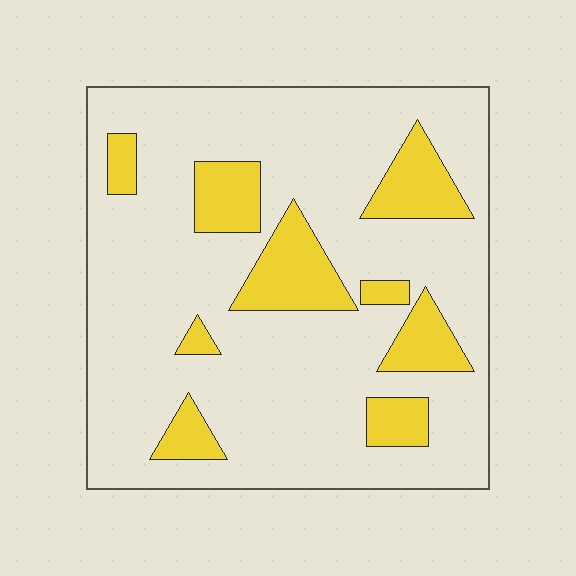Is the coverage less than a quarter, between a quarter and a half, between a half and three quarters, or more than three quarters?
Less than a quarter.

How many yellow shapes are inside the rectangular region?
9.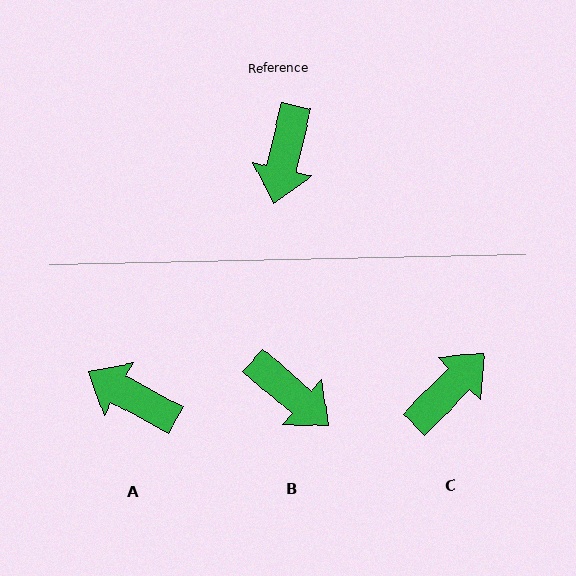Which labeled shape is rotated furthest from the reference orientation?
C, about 148 degrees away.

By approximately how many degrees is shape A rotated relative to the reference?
Approximately 106 degrees clockwise.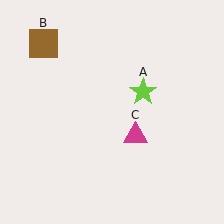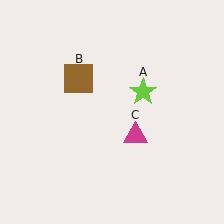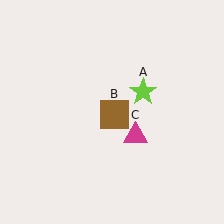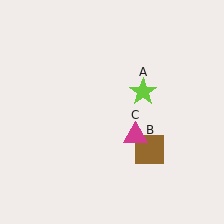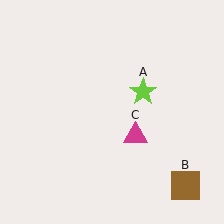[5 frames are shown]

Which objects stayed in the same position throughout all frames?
Lime star (object A) and magenta triangle (object C) remained stationary.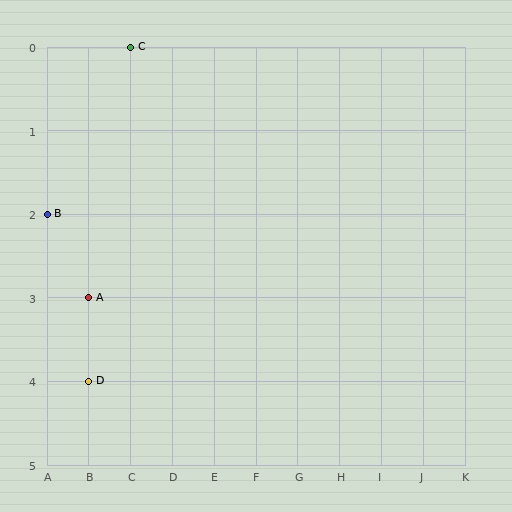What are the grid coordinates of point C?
Point C is at grid coordinates (C, 0).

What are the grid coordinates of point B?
Point B is at grid coordinates (A, 2).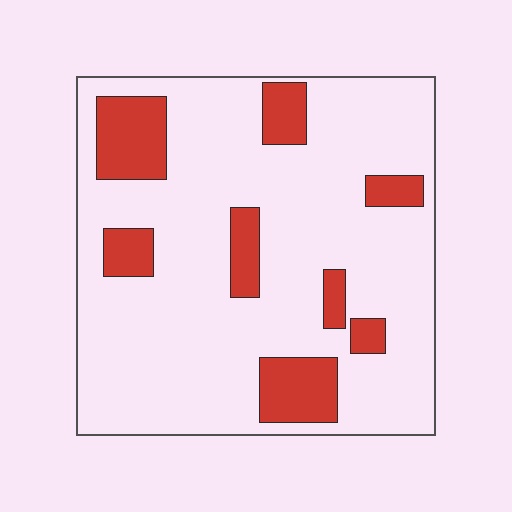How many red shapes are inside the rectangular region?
8.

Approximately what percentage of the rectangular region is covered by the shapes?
Approximately 20%.